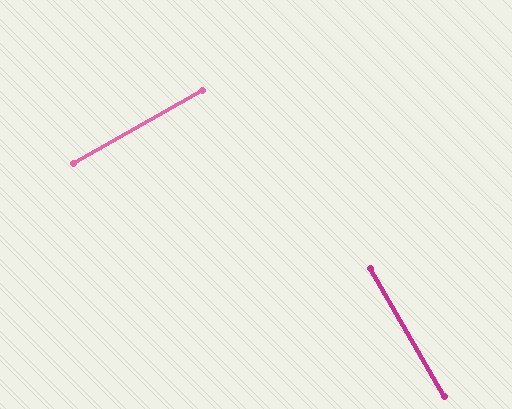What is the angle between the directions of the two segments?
Approximately 90 degrees.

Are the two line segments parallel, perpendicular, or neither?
Perpendicular — they meet at approximately 90°.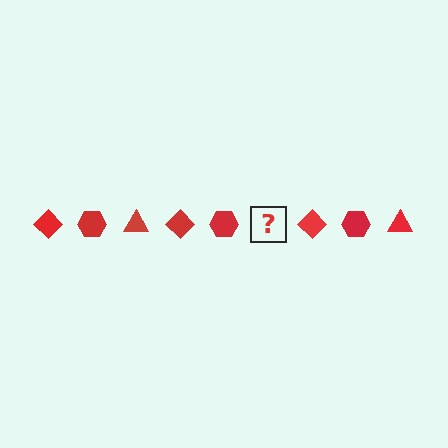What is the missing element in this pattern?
The missing element is a red triangle.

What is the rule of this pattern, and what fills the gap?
The rule is that the pattern cycles through diamond, hexagon, triangle shapes in red. The gap should be filled with a red triangle.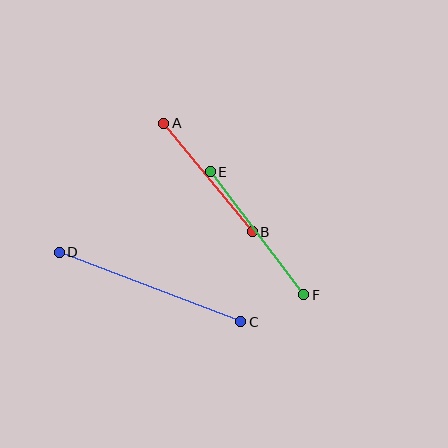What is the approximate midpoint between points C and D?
The midpoint is at approximately (150, 287) pixels.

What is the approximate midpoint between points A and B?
The midpoint is at approximately (208, 178) pixels.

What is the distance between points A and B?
The distance is approximately 140 pixels.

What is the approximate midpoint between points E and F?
The midpoint is at approximately (257, 233) pixels.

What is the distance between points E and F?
The distance is approximately 154 pixels.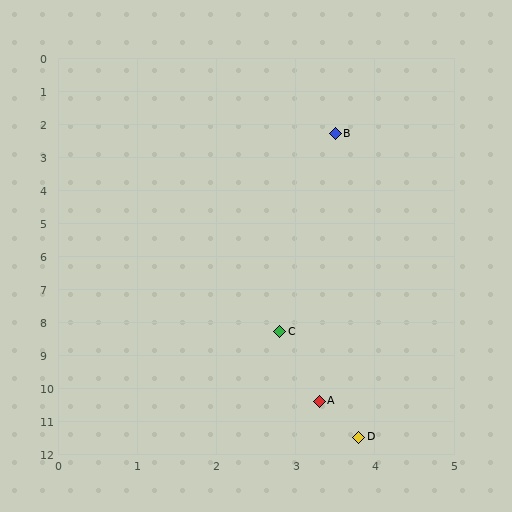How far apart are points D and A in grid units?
Points D and A are about 1.2 grid units apart.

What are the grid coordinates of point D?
Point D is at approximately (3.8, 11.5).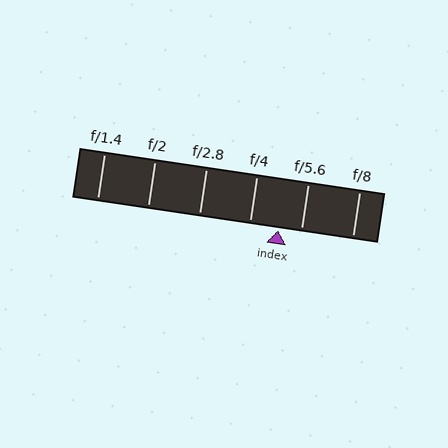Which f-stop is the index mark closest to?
The index mark is closest to f/5.6.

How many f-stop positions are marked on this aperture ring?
There are 6 f-stop positions marked.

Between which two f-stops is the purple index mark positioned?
The index mark is between f/4 and f/5.6.